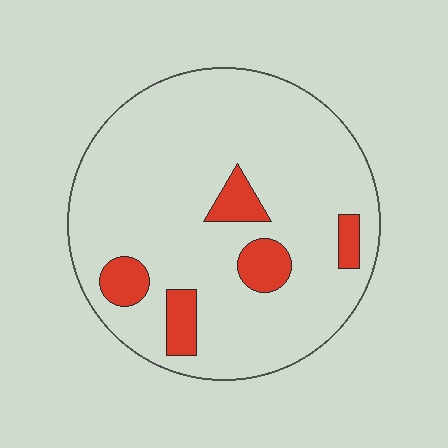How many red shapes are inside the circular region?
5.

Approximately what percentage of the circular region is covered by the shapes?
Approximately 15%.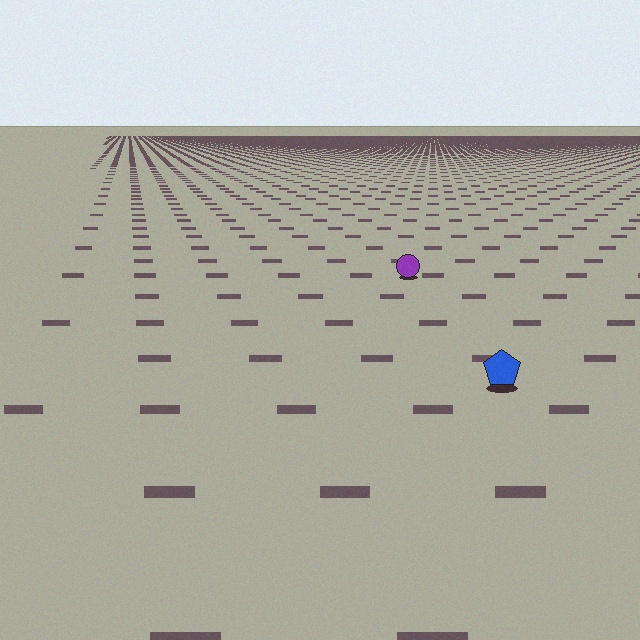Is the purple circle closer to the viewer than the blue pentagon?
No. The blue pentagon is closer — you can tell from the texture gradient: the ground texture is coarser near it.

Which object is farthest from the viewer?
The purple circle is farthest from the viewer. It appears smaller and the ground texture around it is denser.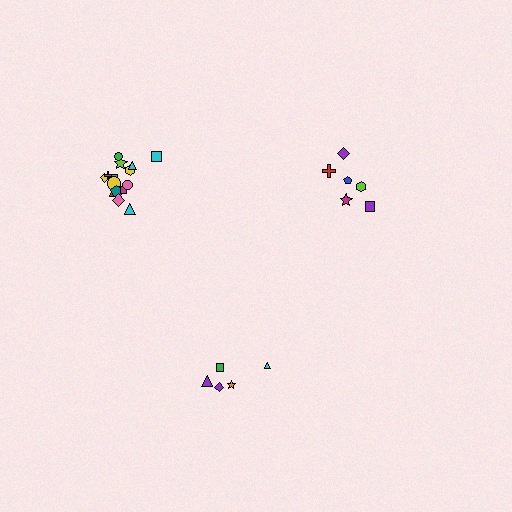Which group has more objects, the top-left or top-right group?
The top-left group.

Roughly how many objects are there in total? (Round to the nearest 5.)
Roughly 25 objects in total.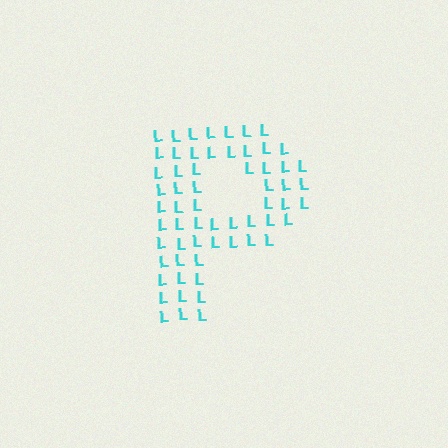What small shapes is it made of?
It is made of small letter L's.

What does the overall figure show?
The overall figure shows the letter P.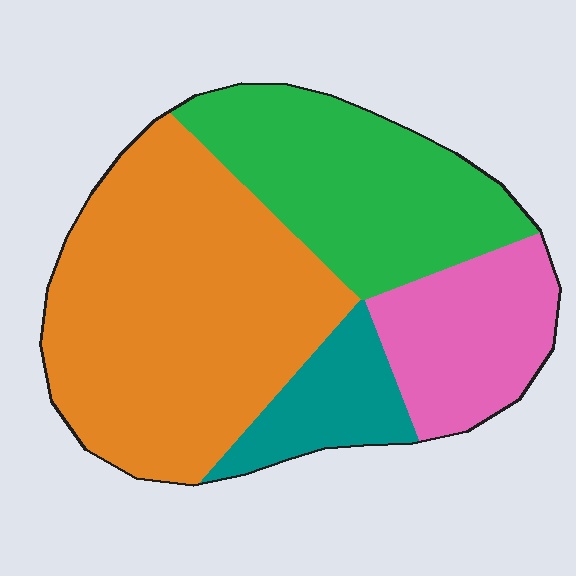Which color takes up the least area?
Teal, at roughly 10%.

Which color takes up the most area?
Orange, at roughly 45%.